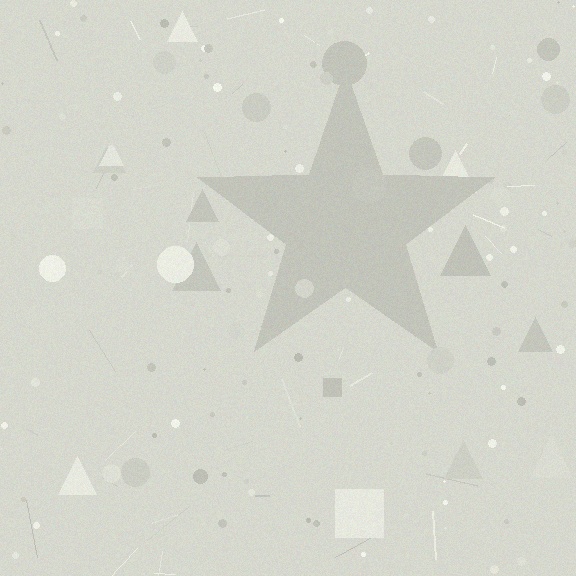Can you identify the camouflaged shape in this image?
The camouflaged shape is a star.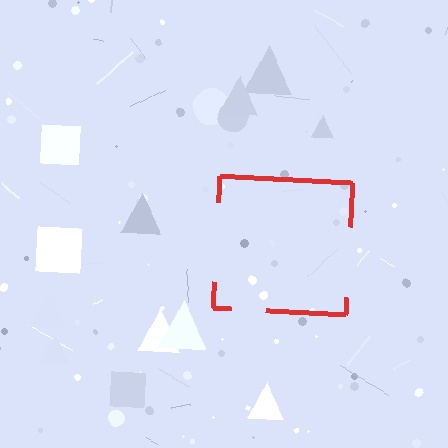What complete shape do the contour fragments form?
The contour fragments form a square.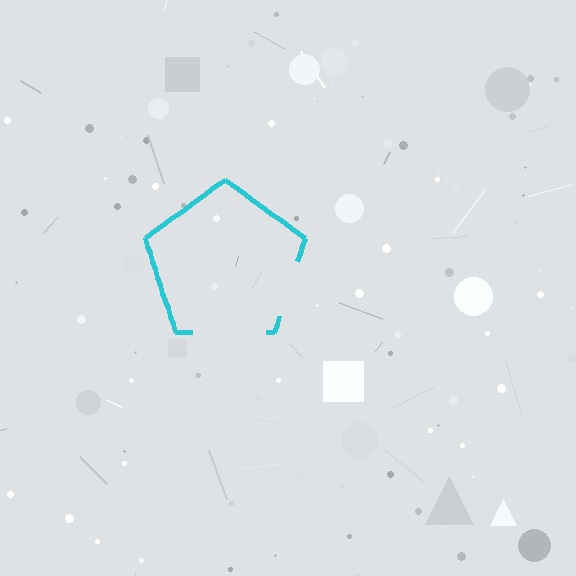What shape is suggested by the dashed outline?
The dashed outline suggests a pentagon.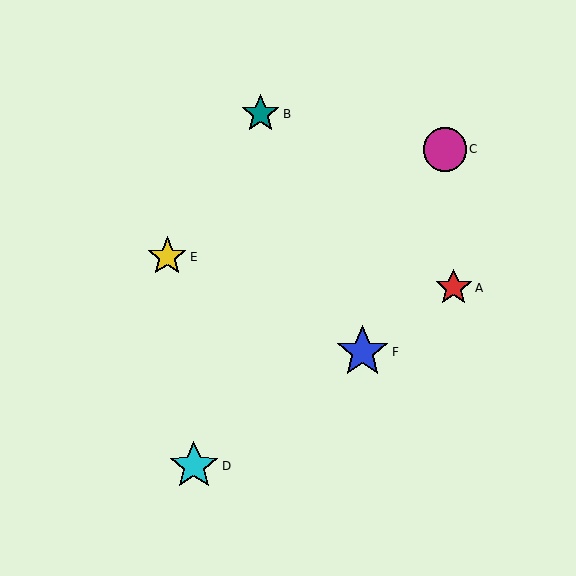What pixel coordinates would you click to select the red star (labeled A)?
Click at (454, 288) to select the red star A.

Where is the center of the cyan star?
The center of the cyan star is at (194, 466).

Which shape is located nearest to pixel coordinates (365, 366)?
The blue star (labeled F) at (363, 352) is nearest to that location.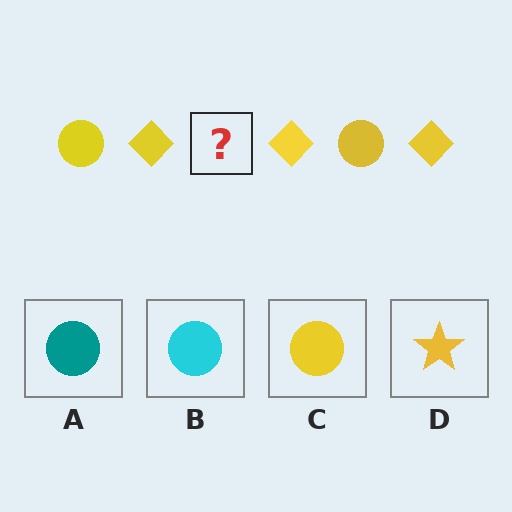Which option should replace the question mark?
Option C.